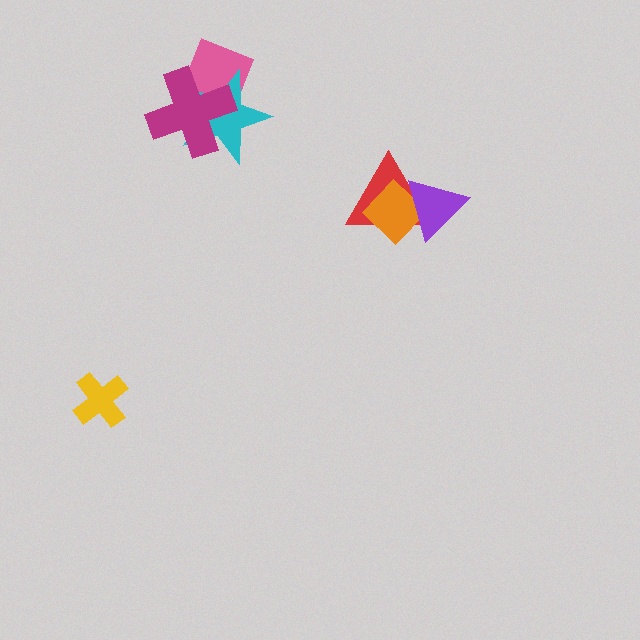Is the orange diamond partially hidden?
Yes, it is partially covered by another shape.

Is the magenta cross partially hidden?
No, no other shape covers it.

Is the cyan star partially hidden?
Yes, it is partially covered by another shape.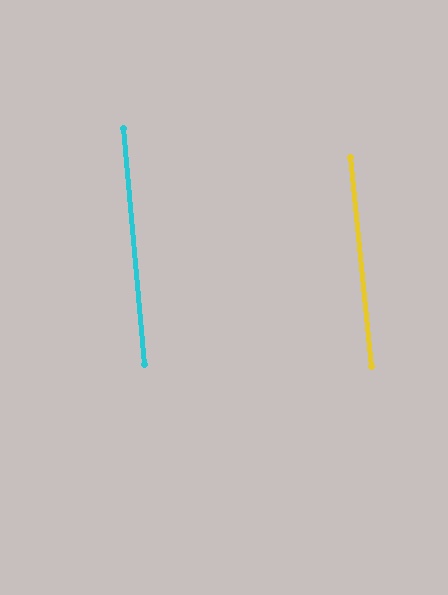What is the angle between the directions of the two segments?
Approximately 1 degree.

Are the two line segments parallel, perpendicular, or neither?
Parallel — their directions differ by only 0.7°.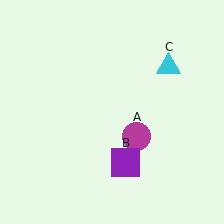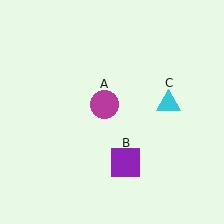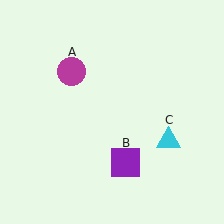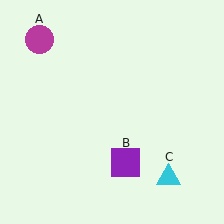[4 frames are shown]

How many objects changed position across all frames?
2 objects changed position: magenta circle (object A), cyan triangle (object C).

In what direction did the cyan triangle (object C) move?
The cyan triangle (object C) moved down.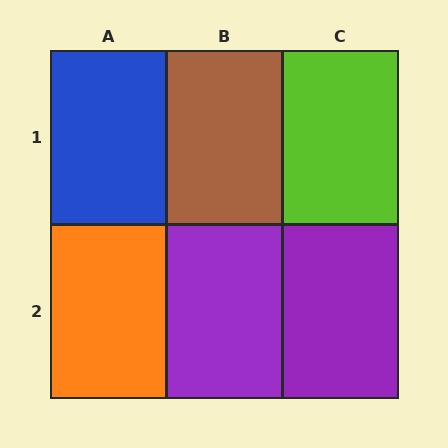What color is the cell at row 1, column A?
Blue.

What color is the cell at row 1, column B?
Brown.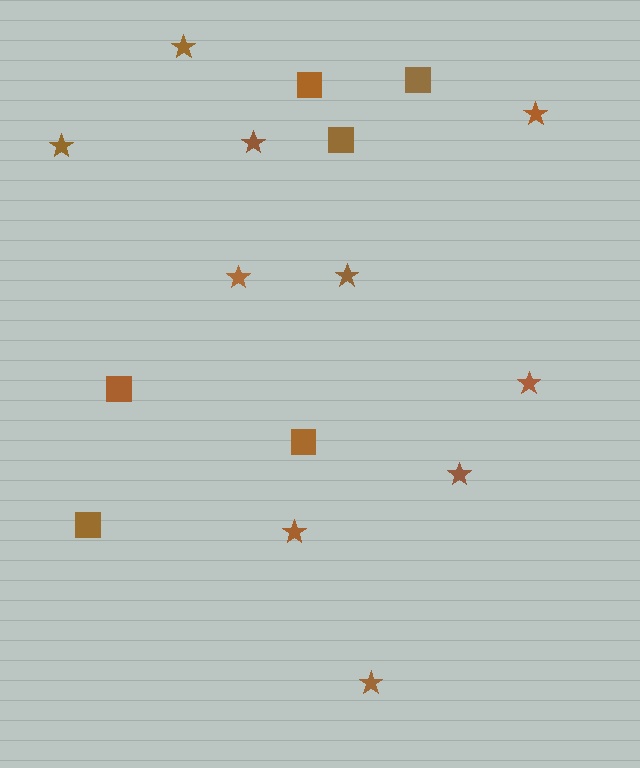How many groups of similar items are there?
There are 2 groups: one group of stars (10) and one group of squares (6).